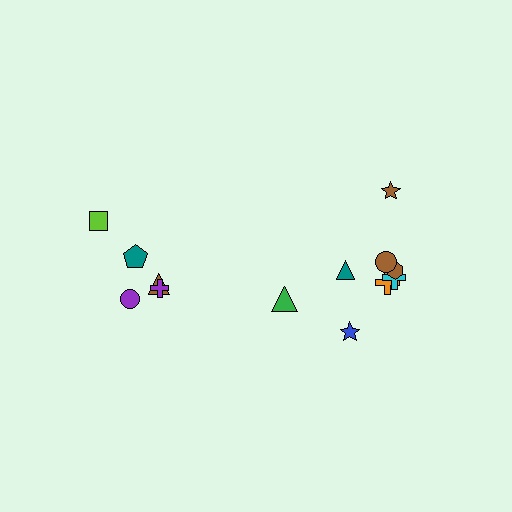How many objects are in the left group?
There are 5 objects.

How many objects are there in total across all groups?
There are 13 objects.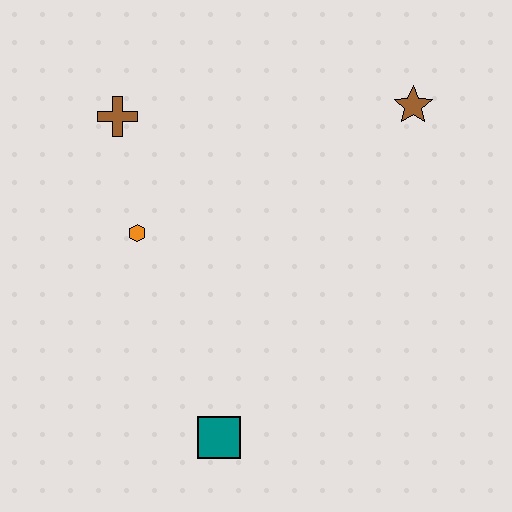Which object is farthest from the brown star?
The teal square is farthest from the brown star.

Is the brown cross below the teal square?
No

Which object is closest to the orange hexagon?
The brown cross is closest to the orange hexagon.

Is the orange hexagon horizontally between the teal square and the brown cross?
Yes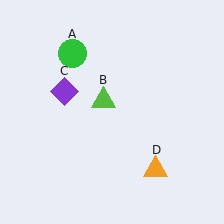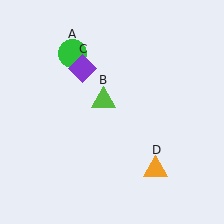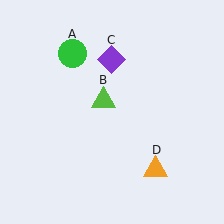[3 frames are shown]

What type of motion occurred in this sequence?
The purple diamond (object C) rotated clockwise around the center of the scene.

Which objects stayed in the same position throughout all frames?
Green circle (object A) and lime triangle (object B) and orange triangle (object D) remained stationary.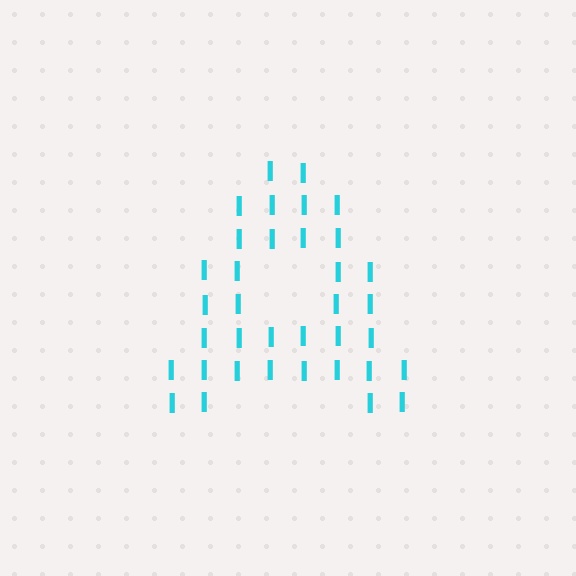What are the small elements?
The small elements are letter I's.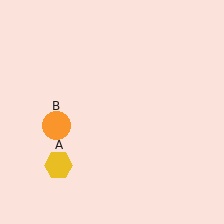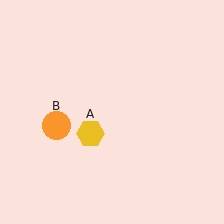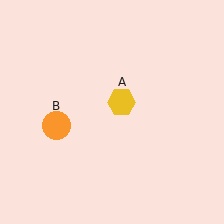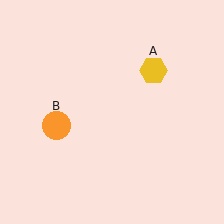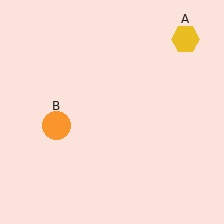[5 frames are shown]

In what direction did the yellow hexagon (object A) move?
The yellow hexagon (object A) moved up and to the right.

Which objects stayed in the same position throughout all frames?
Orange circle (object B) remained stationary.